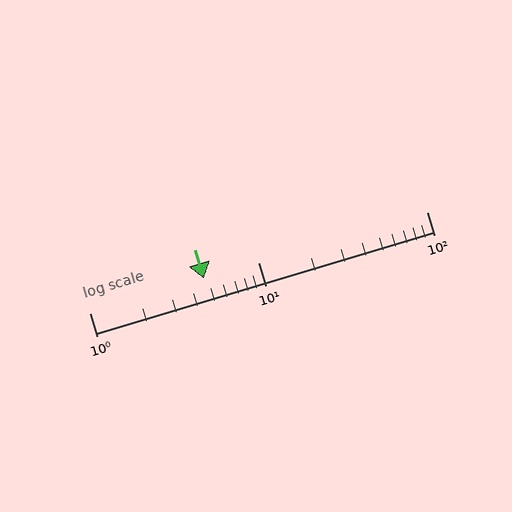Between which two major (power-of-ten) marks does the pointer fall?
The pointer is between 1 and 10.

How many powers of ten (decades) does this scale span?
The scale spans 2 decades, from 1 to 100.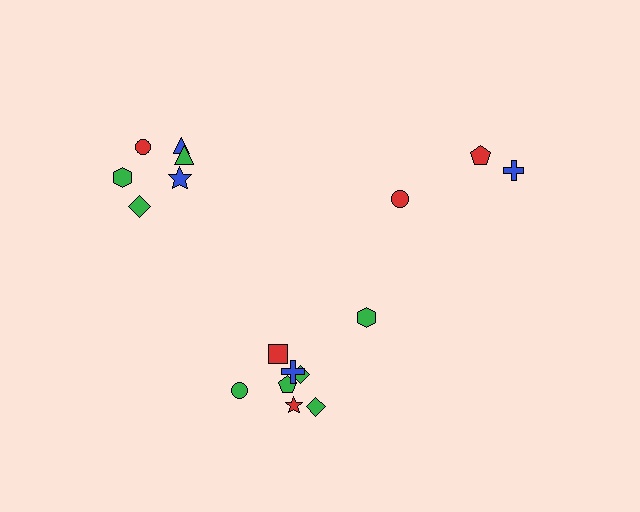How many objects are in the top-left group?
There are 6 objects.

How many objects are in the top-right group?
There are 3 objects.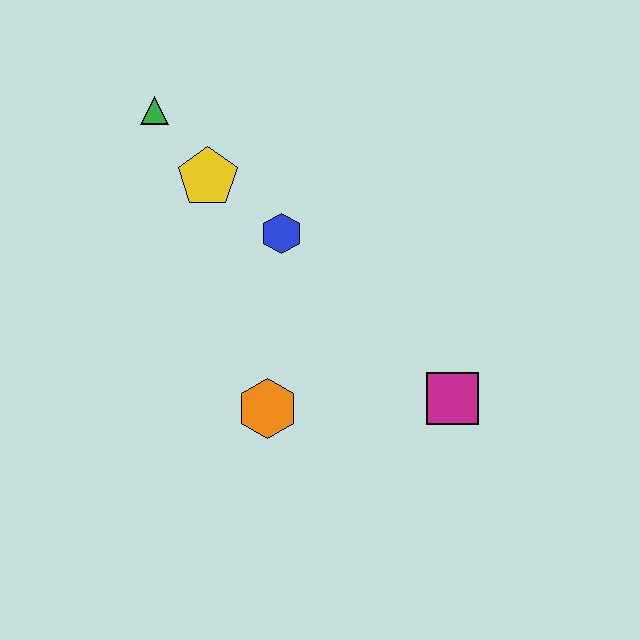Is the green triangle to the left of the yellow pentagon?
Yes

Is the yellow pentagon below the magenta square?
No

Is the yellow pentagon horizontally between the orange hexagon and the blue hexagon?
No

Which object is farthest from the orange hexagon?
The green triangle is farthest from the orange hexagon.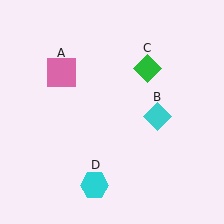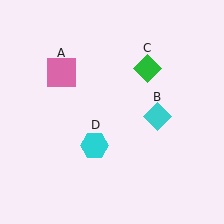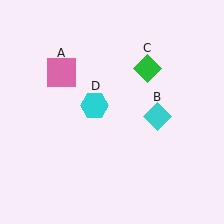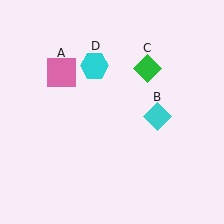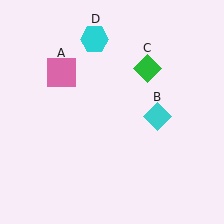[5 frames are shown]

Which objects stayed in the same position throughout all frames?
Pink square (object A) and cyan diamond (object B) and green diamond (object C) remained stationary.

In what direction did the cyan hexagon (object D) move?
The cyan hexagon (object D) moved up.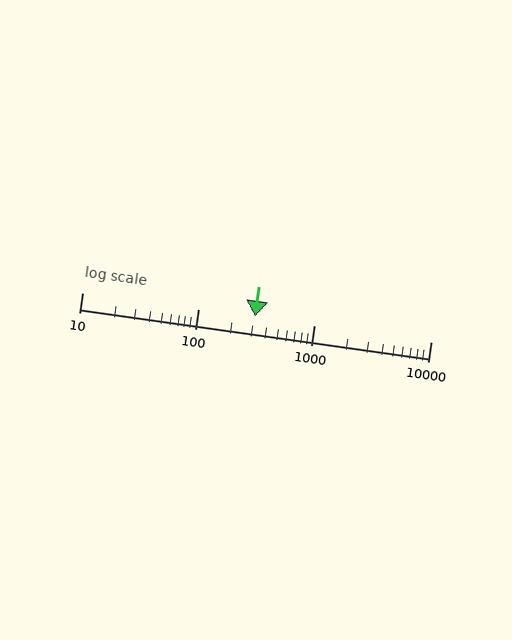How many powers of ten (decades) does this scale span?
The scale spans 3 decades, from 10 to 10000.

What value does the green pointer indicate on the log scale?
The pointer indicates approximately 310.